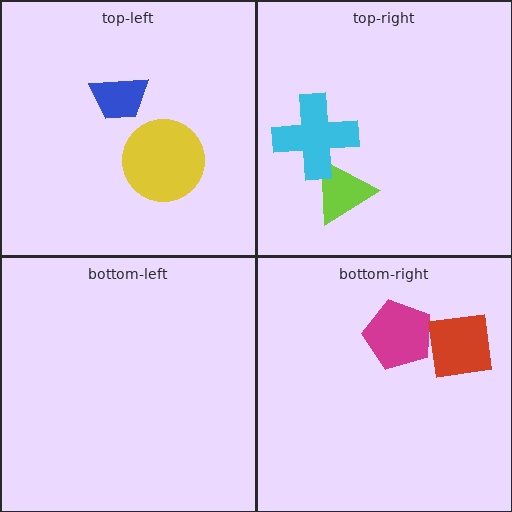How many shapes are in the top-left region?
2.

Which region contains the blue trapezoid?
The top-left region.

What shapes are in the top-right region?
The lime triangle, the cyan cross.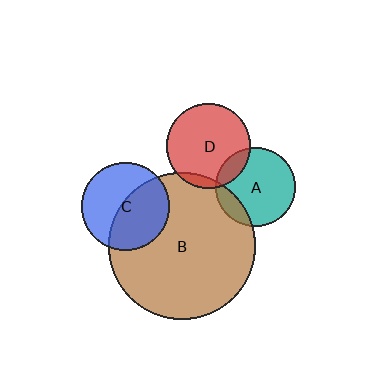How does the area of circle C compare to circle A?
Approximately 1.2 times.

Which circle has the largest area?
Circle B (brown).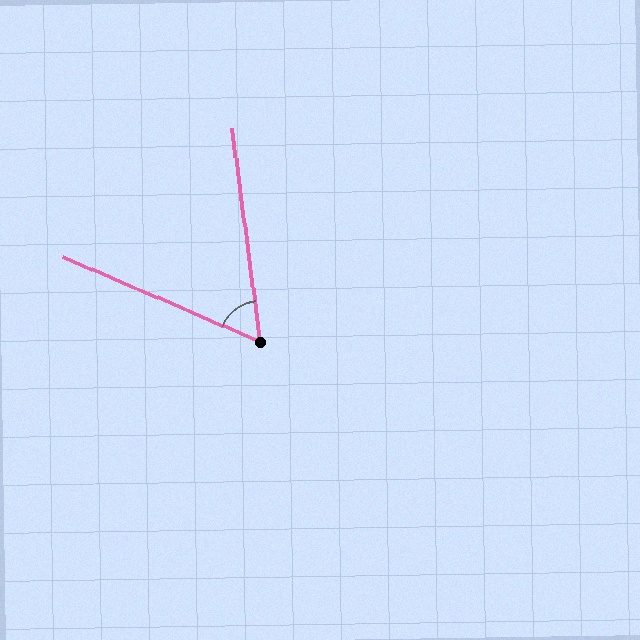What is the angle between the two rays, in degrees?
Approximately 59 degrees.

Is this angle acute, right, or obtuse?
It is acute.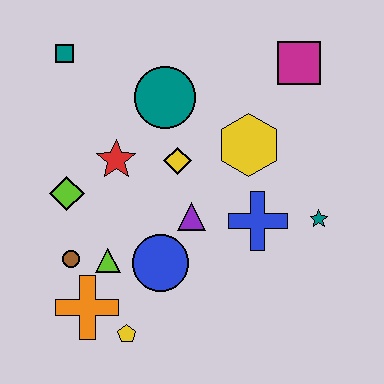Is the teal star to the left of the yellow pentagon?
No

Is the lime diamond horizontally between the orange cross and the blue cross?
No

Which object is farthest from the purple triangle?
The teal square is farthest from the purple triangle.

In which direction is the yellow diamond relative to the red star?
The yellow diamond is to the right of the red star.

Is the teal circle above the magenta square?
No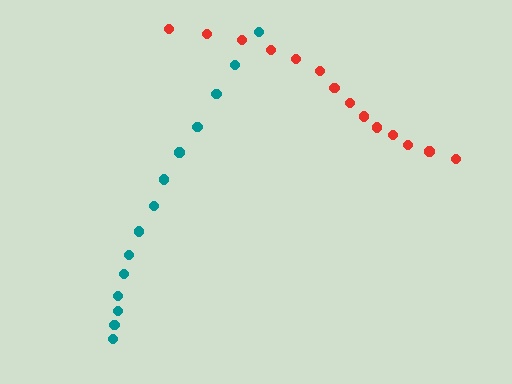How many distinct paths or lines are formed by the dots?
There are 2 distinct paths.